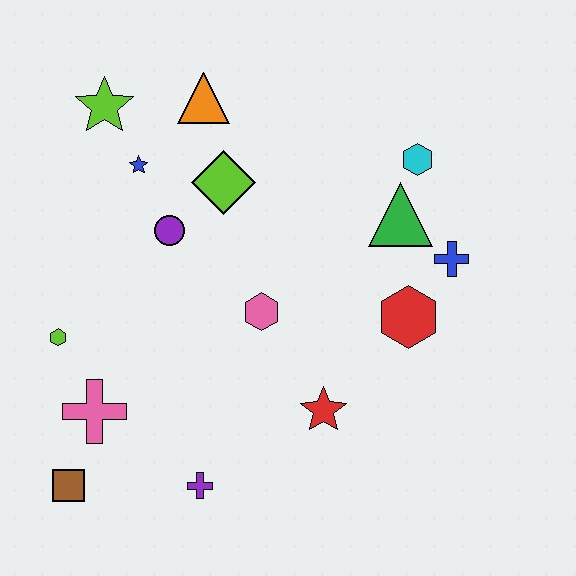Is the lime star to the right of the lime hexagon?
Yes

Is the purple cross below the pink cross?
Yes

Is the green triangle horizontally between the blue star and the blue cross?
Yes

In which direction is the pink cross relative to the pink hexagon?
The pink cross is to the left of the pink hexagon.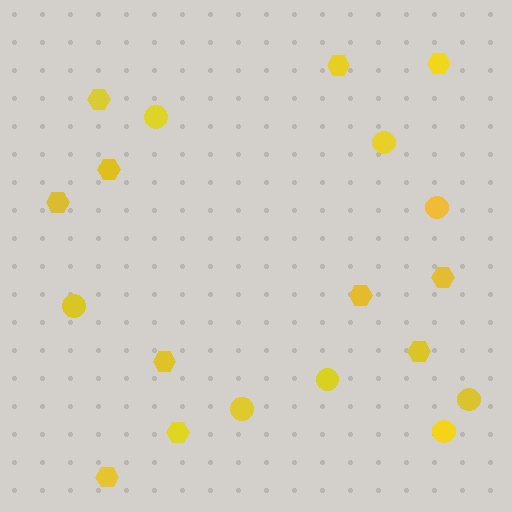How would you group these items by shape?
There are 2 groups: one group of hexagons (11) and one group of circles (8).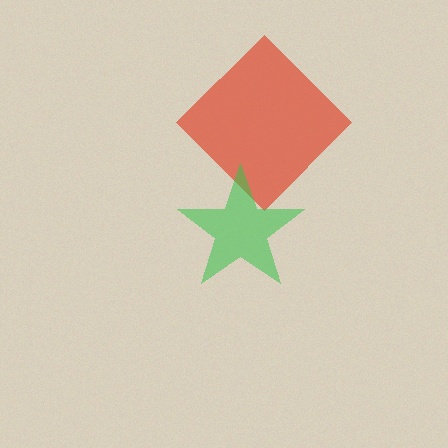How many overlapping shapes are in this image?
There are 2 overlapping shapes in the image.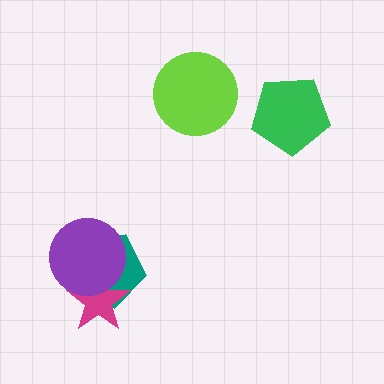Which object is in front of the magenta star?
The purple circle is in front of the magenta star.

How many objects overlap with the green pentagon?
0 objects overlap with the green pentagon.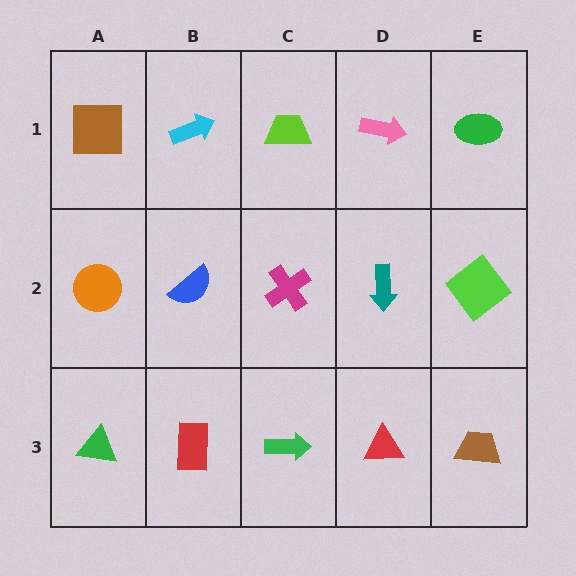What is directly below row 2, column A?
A green triangle.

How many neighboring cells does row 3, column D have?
3.